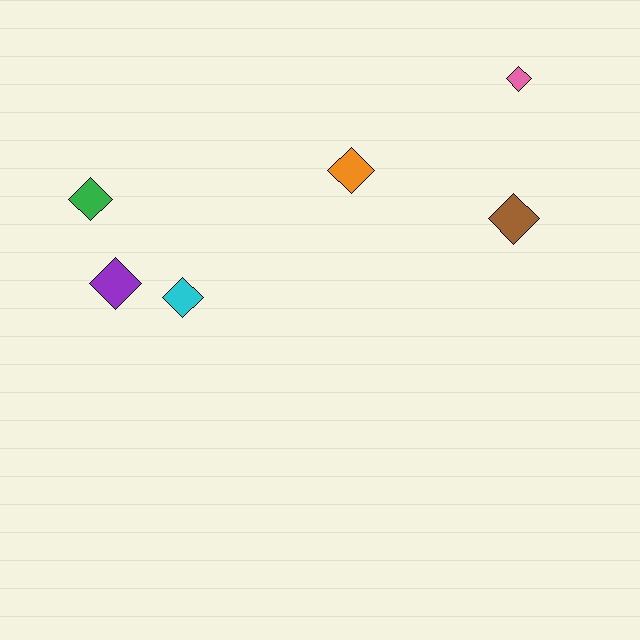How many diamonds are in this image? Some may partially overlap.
There are 6 diamonds.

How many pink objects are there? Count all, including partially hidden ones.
There is 1 pink object.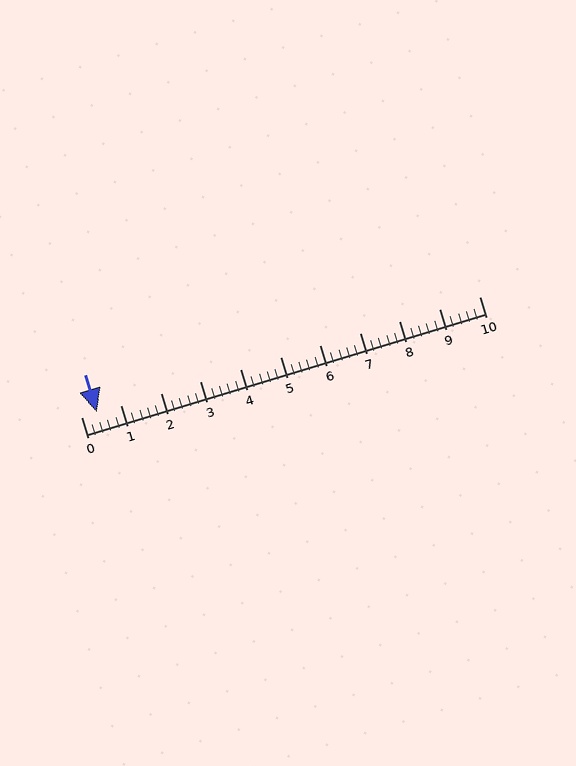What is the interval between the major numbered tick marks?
The major tick marks are spaced 1 units apart.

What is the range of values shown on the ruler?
The ruler shows values from 0 to 10.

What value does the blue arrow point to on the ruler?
The blue arrow points to approximately 0.4.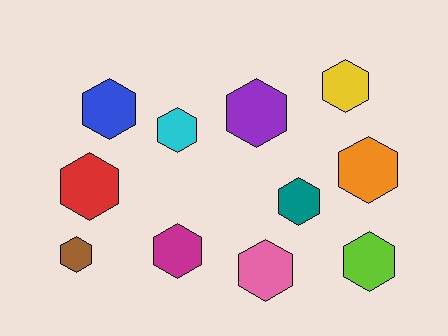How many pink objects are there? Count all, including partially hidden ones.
There is 1 pink object.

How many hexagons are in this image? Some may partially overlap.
There are 11 hexagons.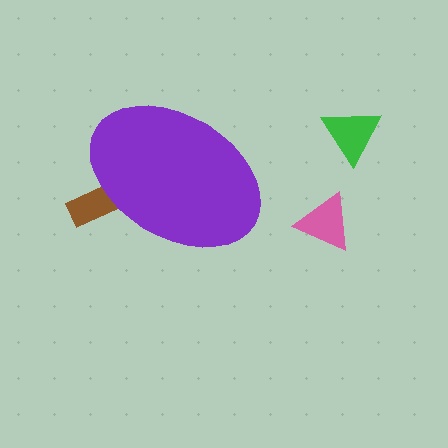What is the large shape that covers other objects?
A purple ellipse.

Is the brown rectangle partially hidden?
Yes, the brown rectangle is partially hidden behind the purple ellipse.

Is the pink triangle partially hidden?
No, the pink triangle is fully visible.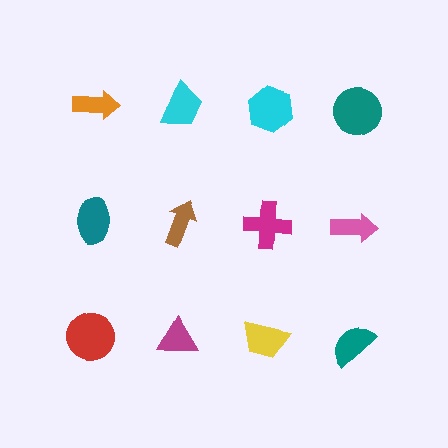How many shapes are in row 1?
4 shapes.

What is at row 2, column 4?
A pink arrow.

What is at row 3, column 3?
A yellow trapezoid.